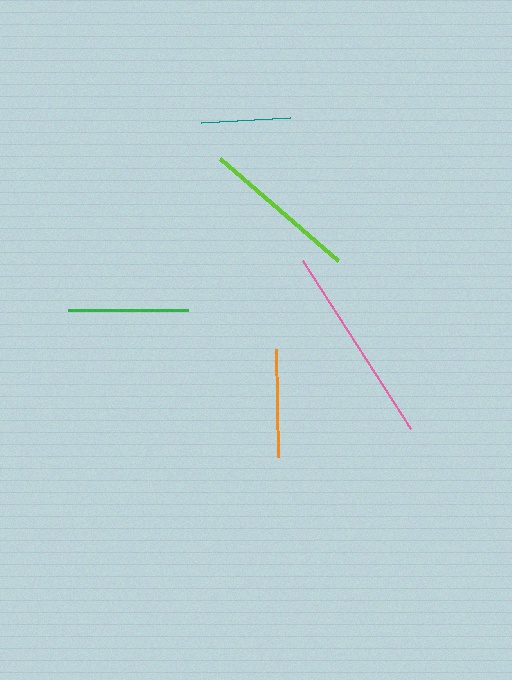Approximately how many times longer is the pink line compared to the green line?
The pink line is approximately 1.7 times the length of the green line.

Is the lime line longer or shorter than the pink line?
The pink line is longer than the lime line.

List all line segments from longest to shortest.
From longest to shortest: pink, lime, green, orange, teal.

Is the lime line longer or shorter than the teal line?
The lime line is longer than the teal line.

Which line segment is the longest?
The pink line is the longest at approximately 200 pixels.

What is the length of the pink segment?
The pink segment is approximately 200 pixels long.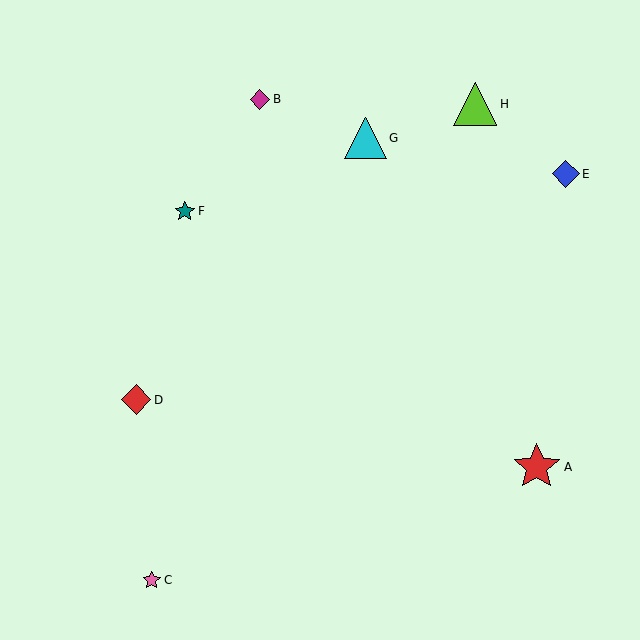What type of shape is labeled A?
Shape A is a red star.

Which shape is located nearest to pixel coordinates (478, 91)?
The lime triangle (labeled H) at (475, 104) is nearest to that location.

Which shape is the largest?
The red star (labeled A) is the largest.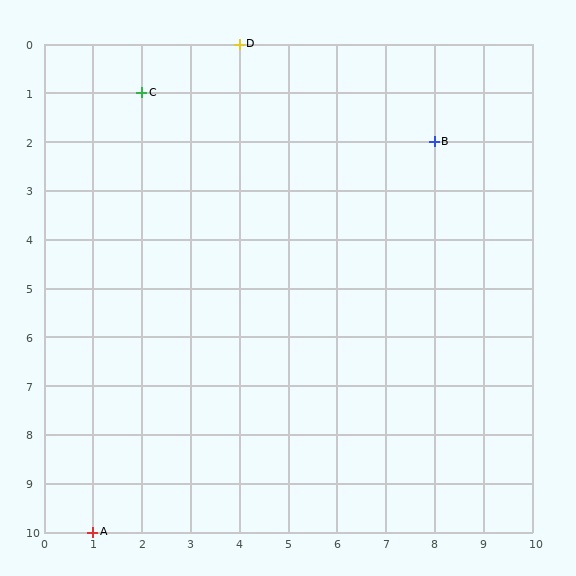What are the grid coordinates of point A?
Point A is at grid coordinates (1, 10).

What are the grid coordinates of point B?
Point B is at grid coordinates (8, 2).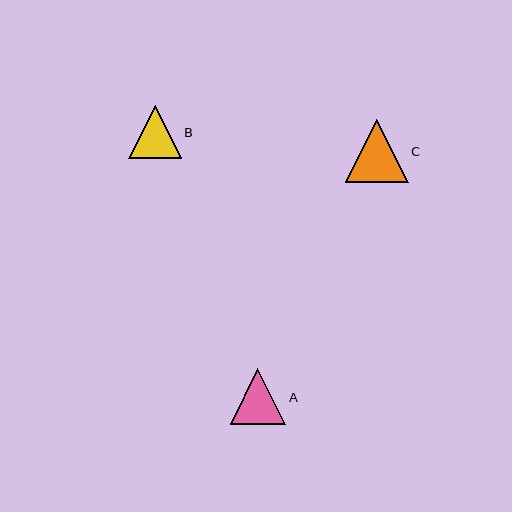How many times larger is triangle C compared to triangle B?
Triangle C is approximately 1.2 times the size of triangle B.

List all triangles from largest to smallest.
From largest to smallest: C, A, B.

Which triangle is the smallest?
Triangle B is the smallest with a size of approximately 53 pixels.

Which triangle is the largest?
Triangle C is the largest with a size of approximately 63 pixels.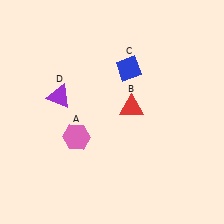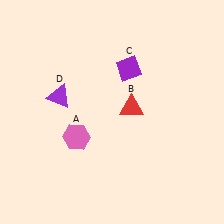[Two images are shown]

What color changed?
The diamond (C) changed from blue in Image 1 to purple in Image 2.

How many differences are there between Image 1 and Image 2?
There is 1 difference between the two images.